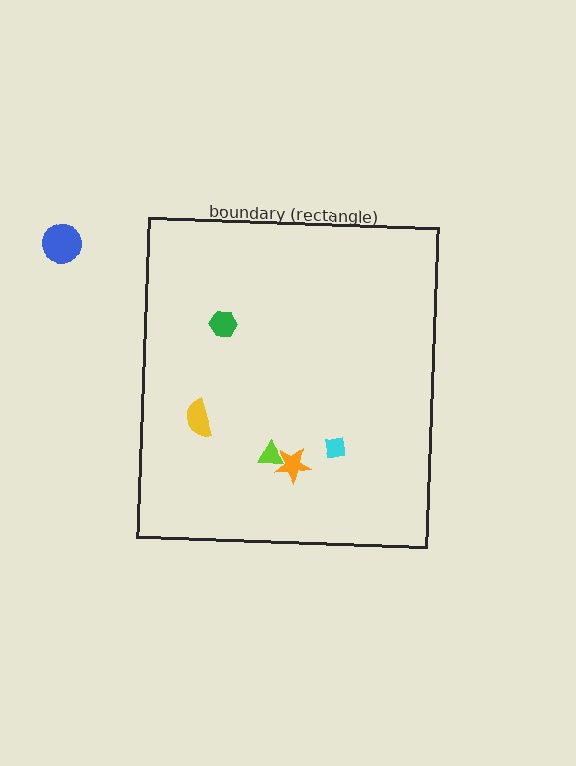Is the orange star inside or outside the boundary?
Inside.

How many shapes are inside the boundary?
5 inside, 1 outside.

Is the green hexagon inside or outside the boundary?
Inside.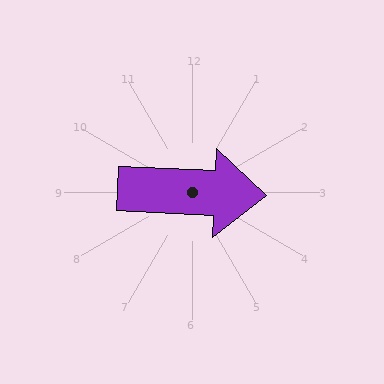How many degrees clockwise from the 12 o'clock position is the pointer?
Approximately 93 degrees.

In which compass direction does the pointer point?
East.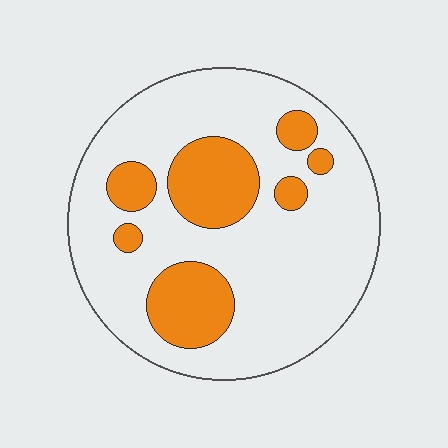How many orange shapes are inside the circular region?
7.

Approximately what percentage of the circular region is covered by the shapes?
Approximately 25%.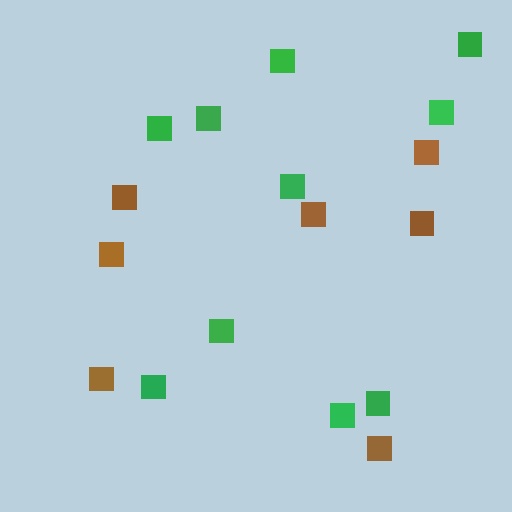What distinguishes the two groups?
There are 2 groups: one group of green squares (10) and one group of brown squares (7).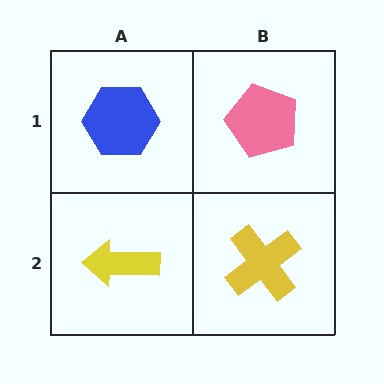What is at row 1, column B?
A pink pentagon.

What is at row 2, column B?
A yellow cross.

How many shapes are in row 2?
2 shapes.